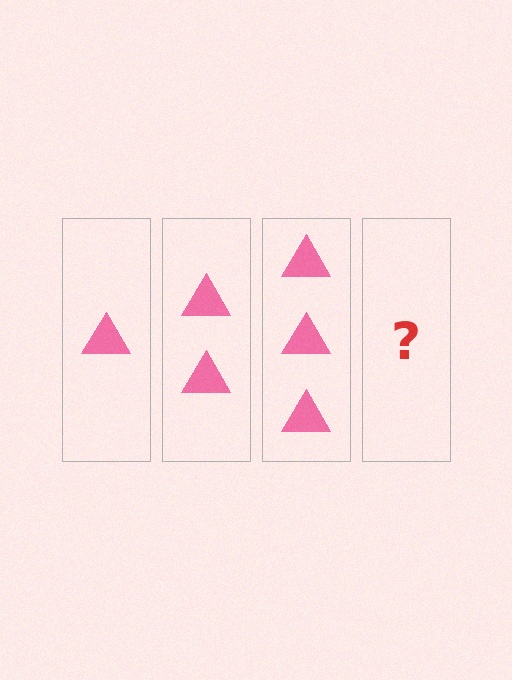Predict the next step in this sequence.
The next step is 4 triangles.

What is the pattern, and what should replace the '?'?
The pattern is that each step adds one more triangle. The '?' should be 4 triangles.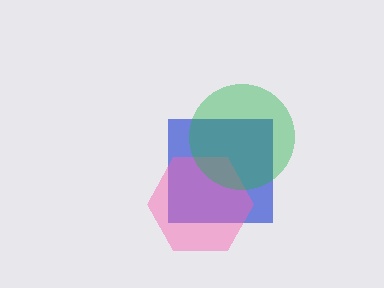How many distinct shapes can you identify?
There are 3 distinct shapes: a blue square, a pink hexagon, a green circle.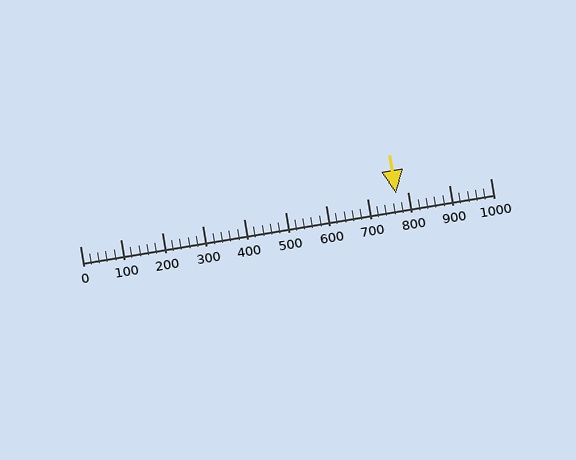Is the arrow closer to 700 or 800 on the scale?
The arrow is closer to 800.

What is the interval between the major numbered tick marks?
The major tick marks are spaced 100 units apart.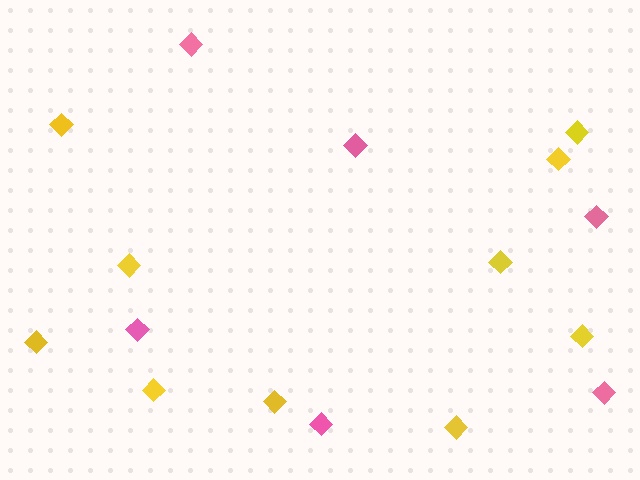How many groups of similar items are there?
There are 2 groups: one group of yellow diamonds (10) and one group of pink diamonds (6).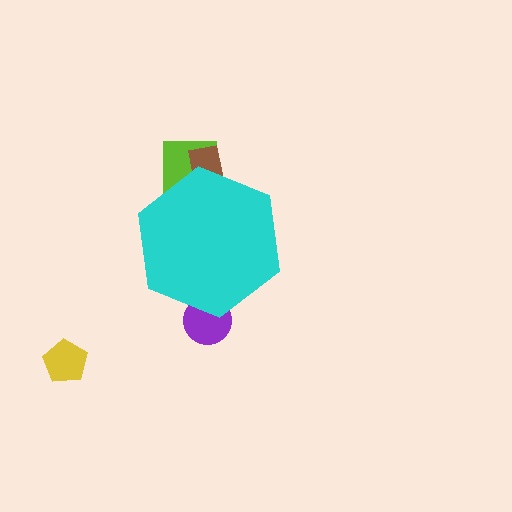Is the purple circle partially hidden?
Yes, the purple circle is partially hidden behind the cyan hexagon.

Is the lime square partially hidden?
Yes, the lime square is partially hidden behind the cyan hexagon.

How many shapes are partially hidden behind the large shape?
3 shapes are partially hidden.